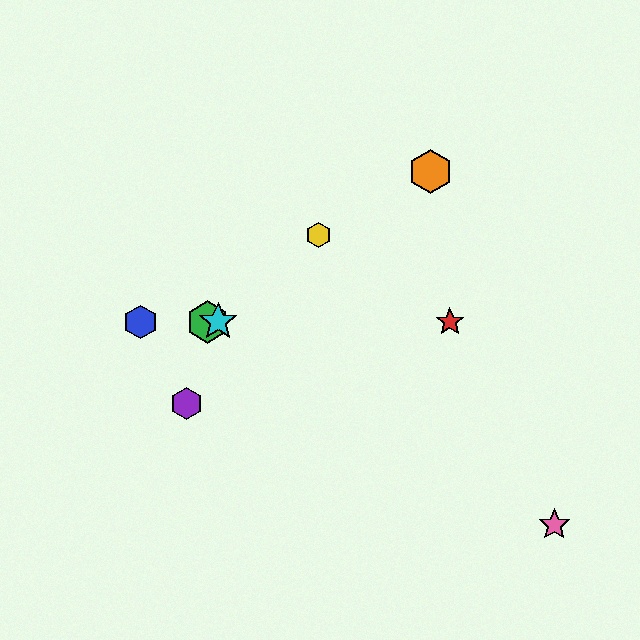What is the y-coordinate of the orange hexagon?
The orange hexagon is at y≈171.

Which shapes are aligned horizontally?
The red star, the blue hexagon, the green hexagon, the cyan star are aligned horizontally.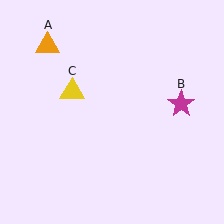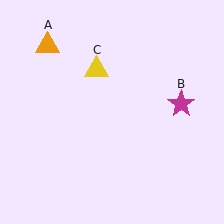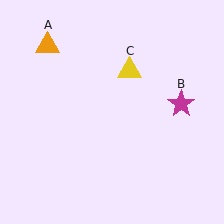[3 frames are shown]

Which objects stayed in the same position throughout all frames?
Orange triangle (object A) and magenta star (object B) remained stationary.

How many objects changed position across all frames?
1 object changed position: yellow triangle (object C).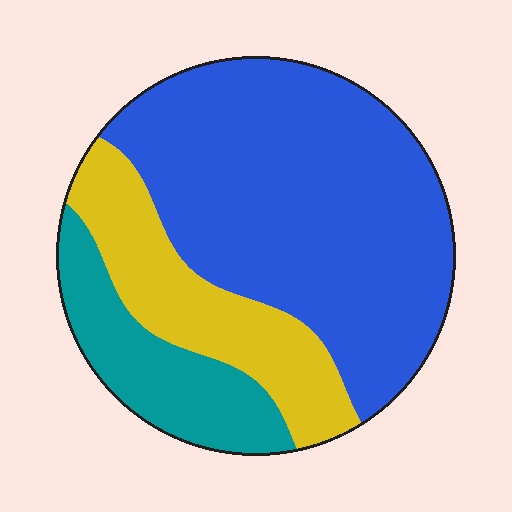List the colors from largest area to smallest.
From largest to smallest: blue, yellow, teal.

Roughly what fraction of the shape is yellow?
Yellow takes up about one fifth (1/5) of the shape.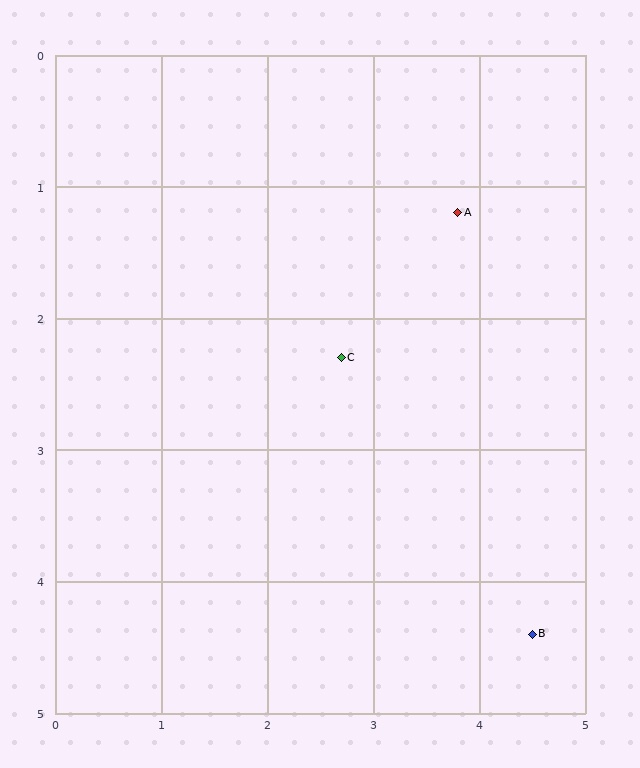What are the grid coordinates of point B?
Point B is at approximately (4.5, 4.4).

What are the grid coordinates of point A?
Point A is at approximately (3.8, 1.2).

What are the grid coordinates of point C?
Point C is at approximately (2.7, 2.3).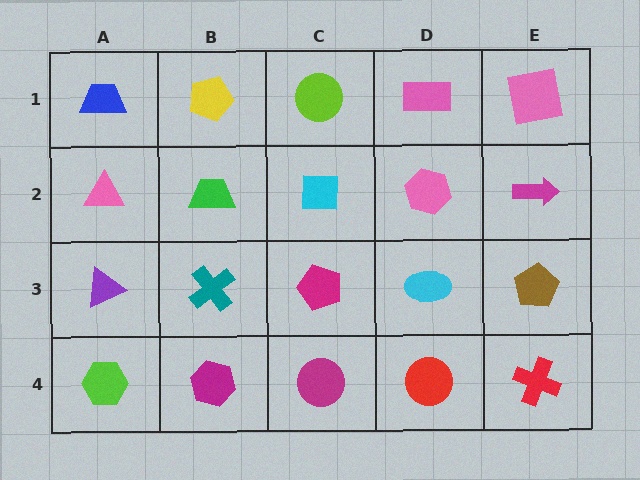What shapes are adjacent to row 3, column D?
A pink hexagon (row 2, column D), a red circle (row 4, column D), a magenta pentagon (row 3, column C), a brown pentagon (row 3, column E).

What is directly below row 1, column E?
A magenta arrow.